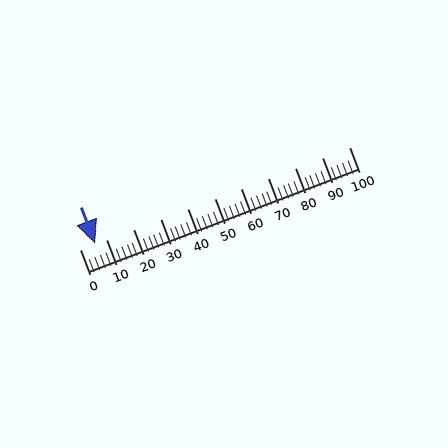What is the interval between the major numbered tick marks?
The major tick marks are spaced 10 units apart.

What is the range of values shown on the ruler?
The ruler shows values from 0 to 100.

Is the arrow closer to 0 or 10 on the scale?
The arrow is closer to 10.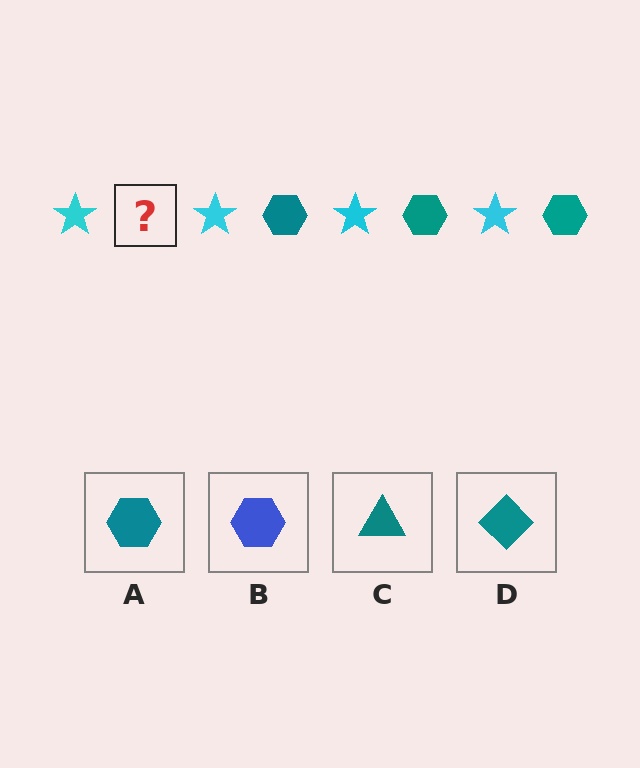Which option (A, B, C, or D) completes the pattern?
A.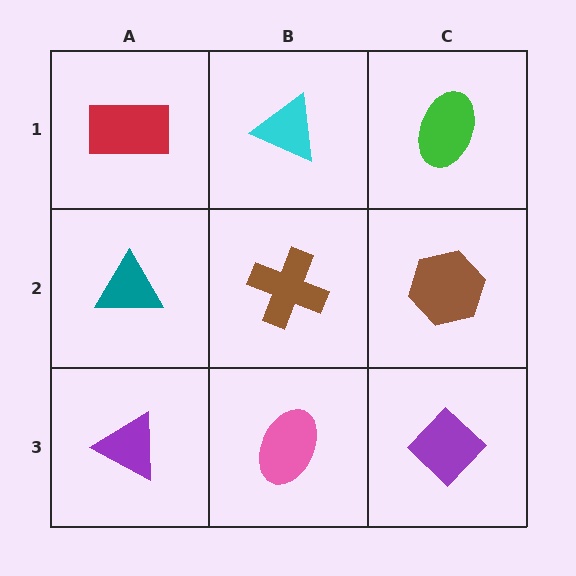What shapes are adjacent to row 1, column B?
A brown cross (row 2, column B), a red rectangle (row 1, column A), a green ellipse (row 1, column C).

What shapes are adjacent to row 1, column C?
A brown hexagon (row 2, column C), a cyan triangle (row 1, column B).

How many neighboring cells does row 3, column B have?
3.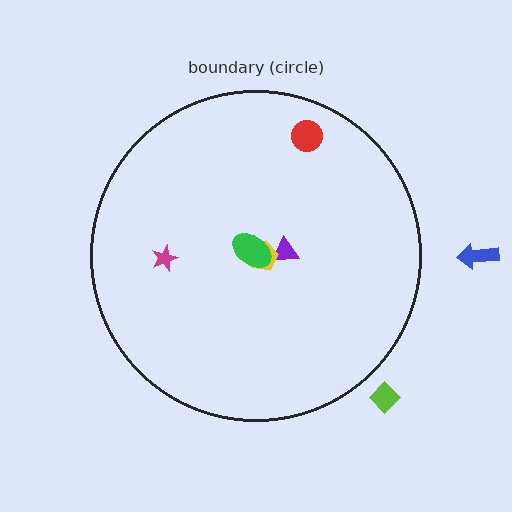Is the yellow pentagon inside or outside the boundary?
Inside.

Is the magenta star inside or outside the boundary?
Inside.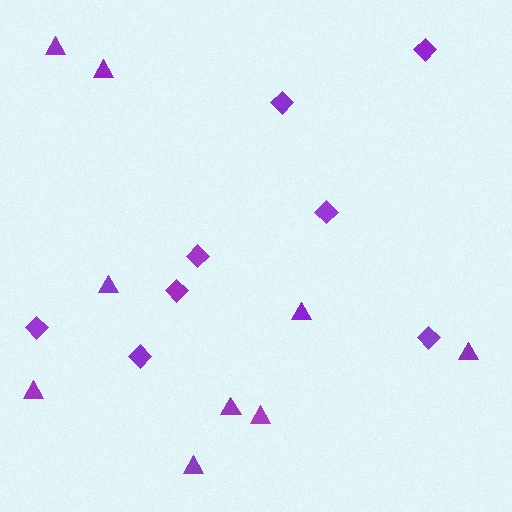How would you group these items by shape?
There are 2 groups: one group of triangles (9) and one group of diamonds (8).